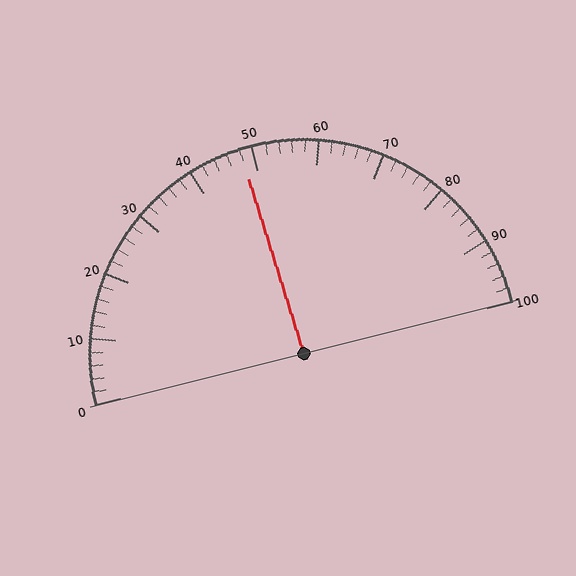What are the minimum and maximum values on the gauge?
The gauge ranges from 0 to 100.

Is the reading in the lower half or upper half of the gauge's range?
The reading is in the lower half of the range (0 to 100).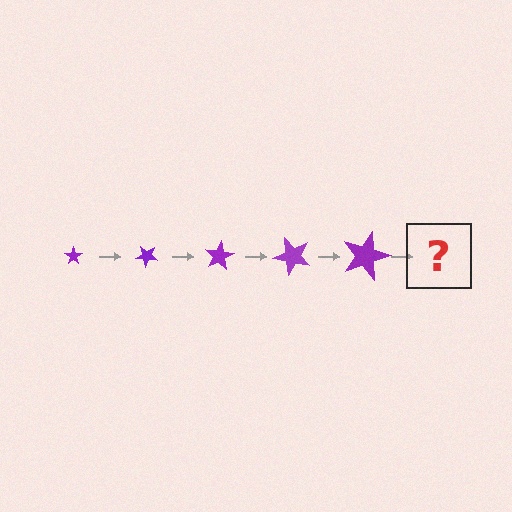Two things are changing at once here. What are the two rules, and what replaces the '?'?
The two rules are that the star grows larger each step and it rotates 40 degrees each step. The '?' should be a star, larger than the previous one and rotated 200 degrees from the start.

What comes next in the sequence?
The next element should be a star, larger than the previous one and rotated 200 degrees from the start.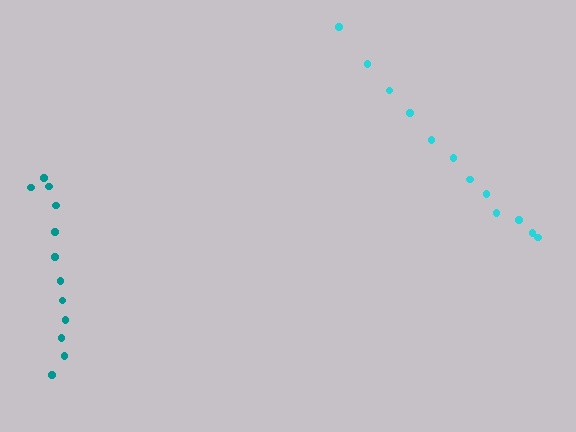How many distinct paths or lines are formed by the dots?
There are 2 distinct paths.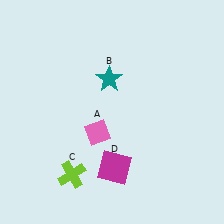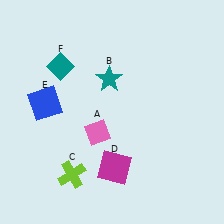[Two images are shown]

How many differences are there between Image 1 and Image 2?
There are 2 differences between the two images.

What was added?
A blue square (E), a teal diamond (F) were added in Image 2.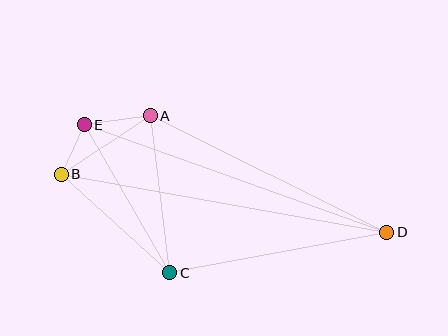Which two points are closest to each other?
Points B and E are closest to each other.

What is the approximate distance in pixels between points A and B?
The distance between A and B is approximately 107 pixels.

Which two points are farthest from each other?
Points B and D are farthest from each other.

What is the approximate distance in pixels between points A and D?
The distance between A and D is approximately 264 pixels.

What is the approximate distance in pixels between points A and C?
The distance between A and C is approximately 158 pixels.